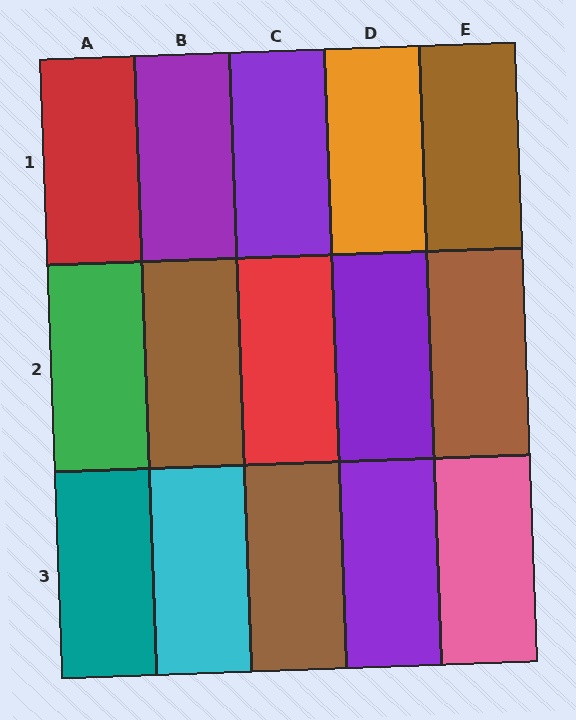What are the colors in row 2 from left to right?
Green, brown, red, purple, brown.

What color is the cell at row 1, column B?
Purple.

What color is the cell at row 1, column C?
Purple.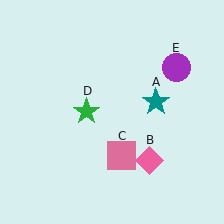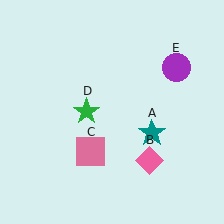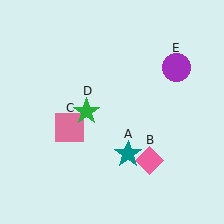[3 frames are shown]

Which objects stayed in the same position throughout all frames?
Pink diamond (object B) and green star (object D) and purple circle (object E) remained stationary.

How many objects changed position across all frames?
2 objects changed position: teal star (object A), pink square (object C).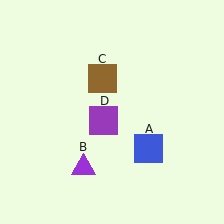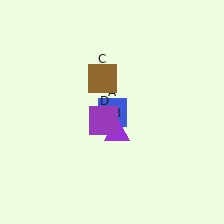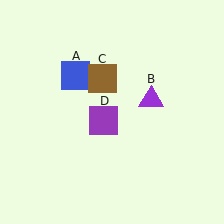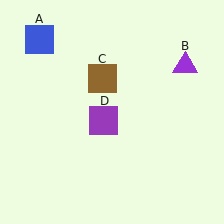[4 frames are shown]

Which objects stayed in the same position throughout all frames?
Brown square (object C) and purple square (object D) remained stationary.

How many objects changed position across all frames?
2 objects changed position: blue square (object A), purple triangle (object B).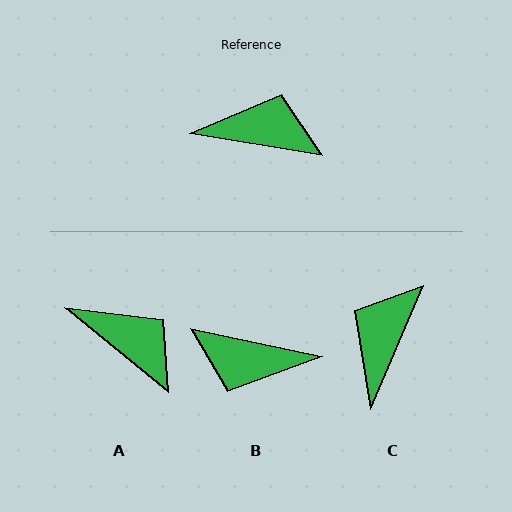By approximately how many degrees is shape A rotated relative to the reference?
Approximately 30 degrees clockwise.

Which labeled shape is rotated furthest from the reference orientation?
B, about 177 degrees away.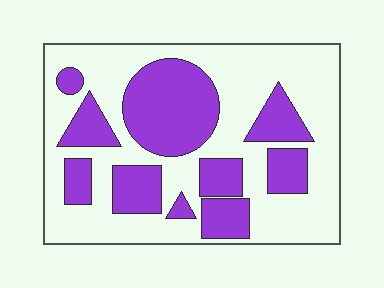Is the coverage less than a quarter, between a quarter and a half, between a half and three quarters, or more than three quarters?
Between a quarter and a half.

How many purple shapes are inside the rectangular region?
10.